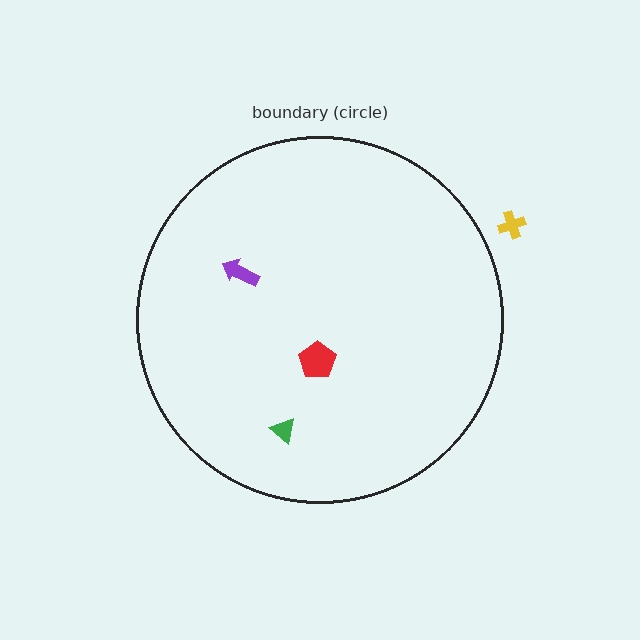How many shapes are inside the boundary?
3 inside, 1 outside.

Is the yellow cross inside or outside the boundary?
Outside.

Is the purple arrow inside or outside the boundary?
Inside.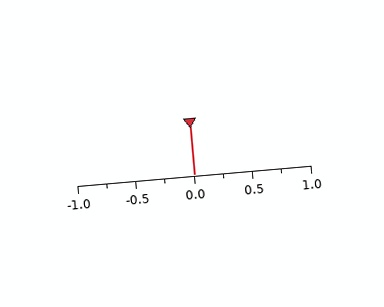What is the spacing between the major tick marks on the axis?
The major ticks are spaced 0.5 apart.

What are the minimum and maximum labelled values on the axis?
The axis runs from -1.0 to 1.0.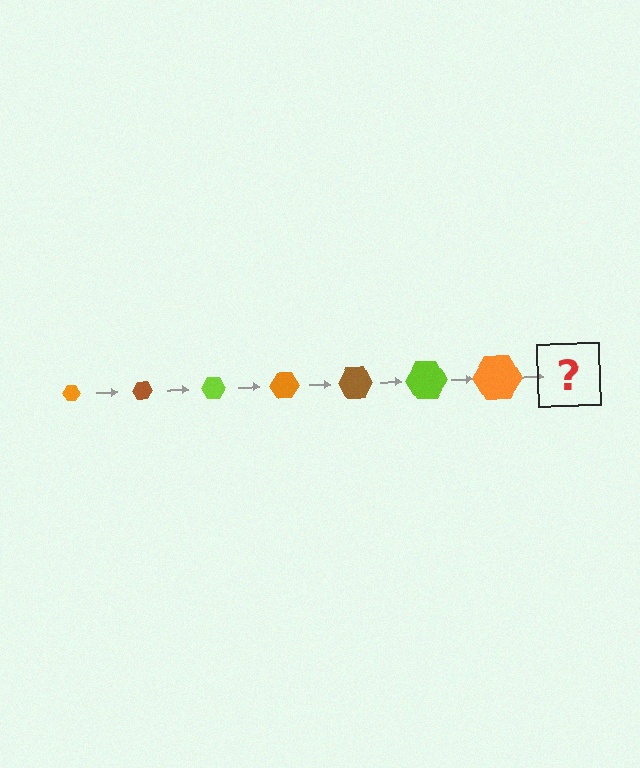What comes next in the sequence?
The next element should be a brown hexagon, larger than the previous one.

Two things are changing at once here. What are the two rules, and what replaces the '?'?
The two rules are that the hexagon grows larger each step and the color cycles through orange, brown, and lime. The '?' should be a brown hexagon, larger than the previous one.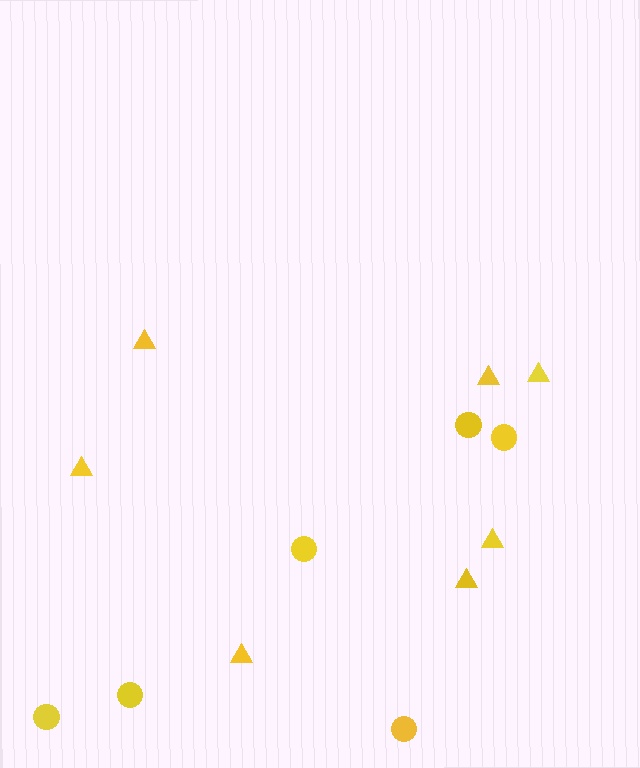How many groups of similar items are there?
There are 2 groups: one group of triangles (7) and one group of circles (6).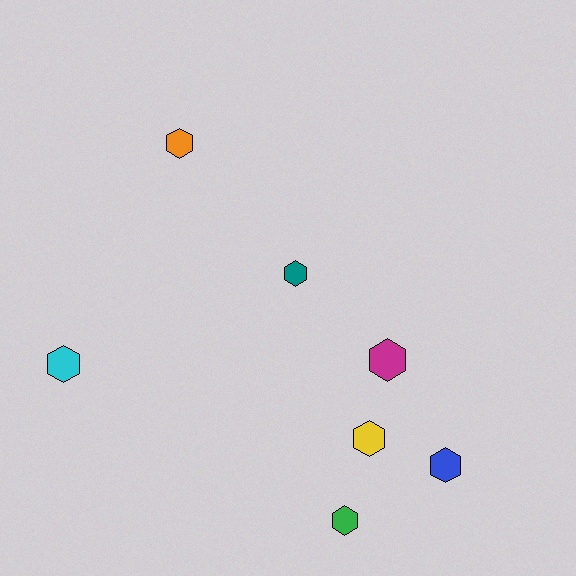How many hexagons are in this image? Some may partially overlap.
There are 7 hexagons.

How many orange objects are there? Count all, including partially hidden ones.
There is 1 orange object.